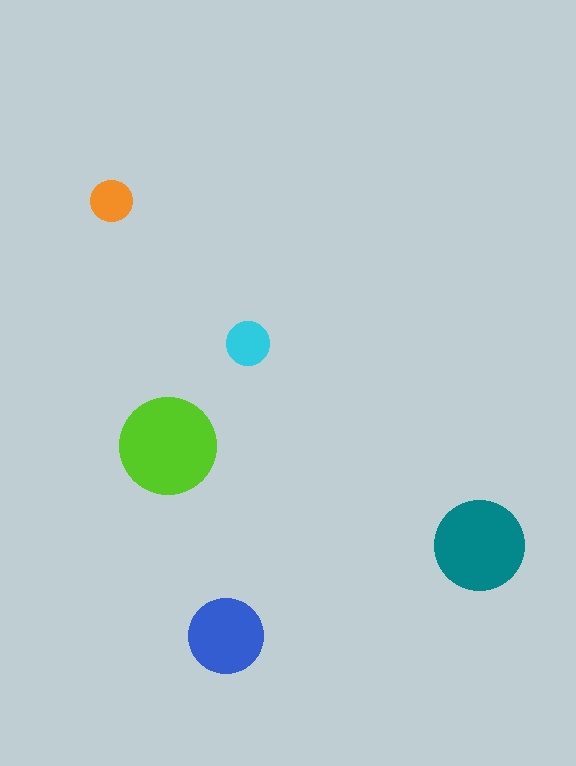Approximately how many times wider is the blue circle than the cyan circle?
About 1.5 times wider.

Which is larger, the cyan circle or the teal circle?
The teal one.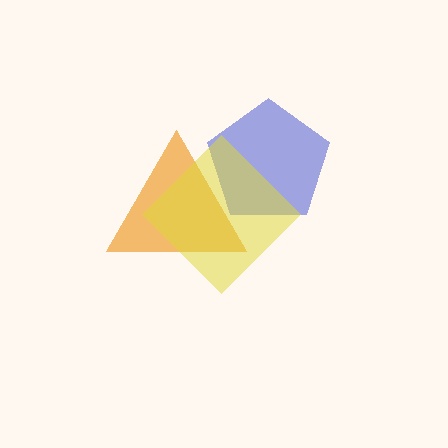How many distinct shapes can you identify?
There are 3 distinct shapes: a blue pentagon, an orange triangle, a yellow diamond.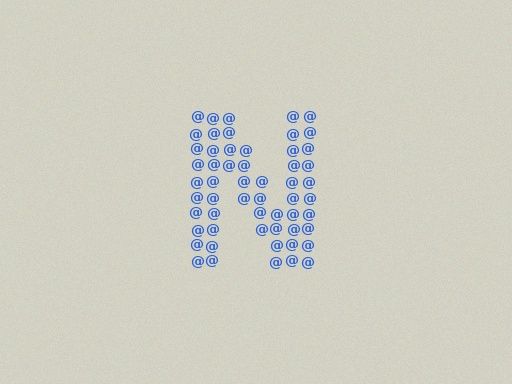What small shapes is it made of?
It is made of small at signs.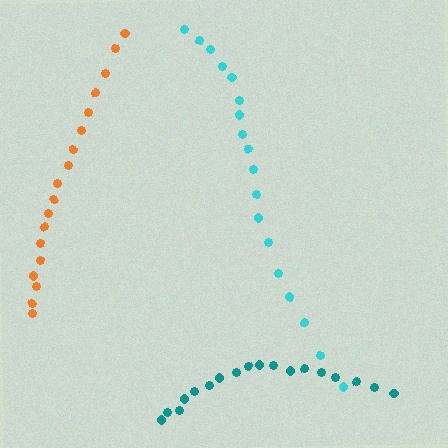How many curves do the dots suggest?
There are 3 distinct paths.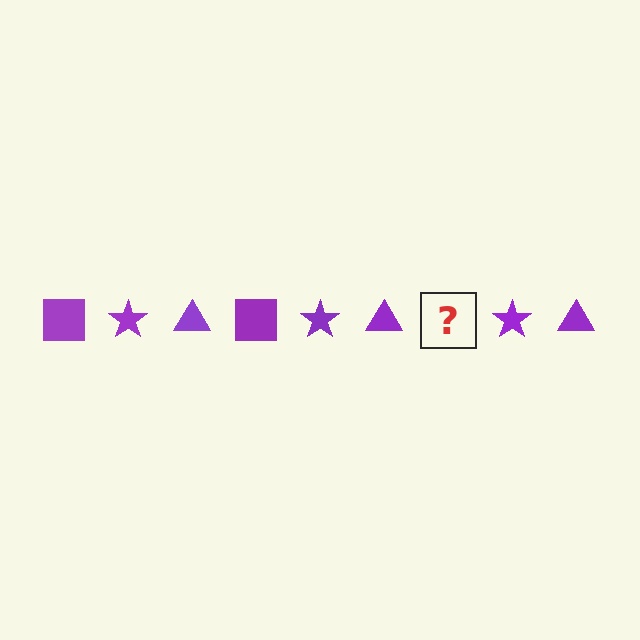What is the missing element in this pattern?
The missing element is a purple square.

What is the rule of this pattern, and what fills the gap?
The rule is that the pattern cycles through square, star, triangle shapes in purple. The gap should be filled with a purple square.